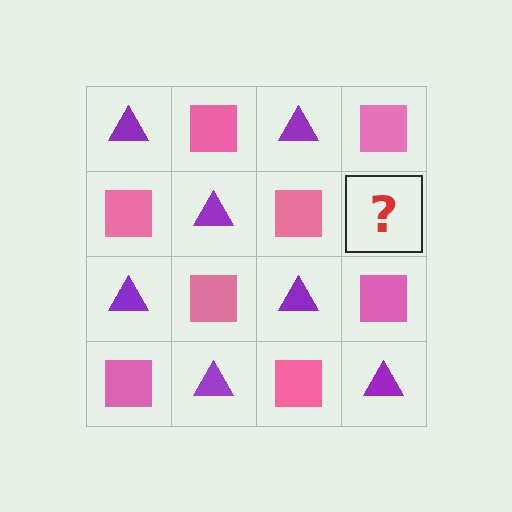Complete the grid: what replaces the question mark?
The question mark should be replaced with a purple triangle.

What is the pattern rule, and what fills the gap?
The rule is that it alternates purple triangle and pink square in a checkerboard pattern. The gap should be filled with a purple triangle.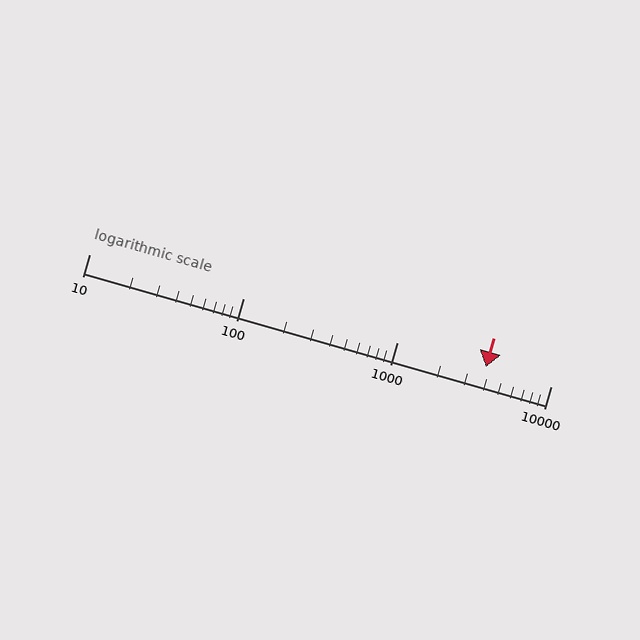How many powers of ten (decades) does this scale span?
The scale spans 3 decades, from 10 to 10000.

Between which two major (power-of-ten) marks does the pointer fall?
The pointer is between 1000 and 10000.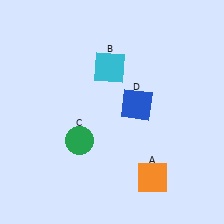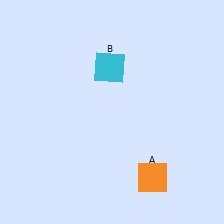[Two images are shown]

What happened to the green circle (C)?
The green circle (C) was removed in Image 2. It was in the bottom-left area of Image 1.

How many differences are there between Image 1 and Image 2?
There are 2 differences between the two images.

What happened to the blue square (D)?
The blue square (D) was removed in Image 2. It was in the top-right area of Image 1.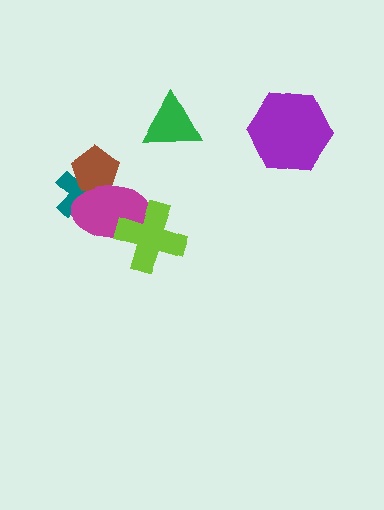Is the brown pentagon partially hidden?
Yes, it is partially covered by another shape.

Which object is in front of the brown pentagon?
The magenta ellipse is in front of the brown pentagon.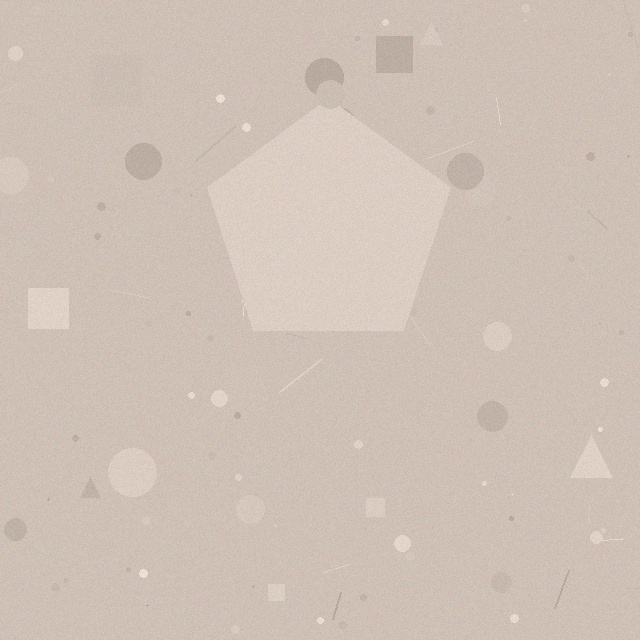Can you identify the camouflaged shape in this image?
The camouflaged shape is a pentagon.